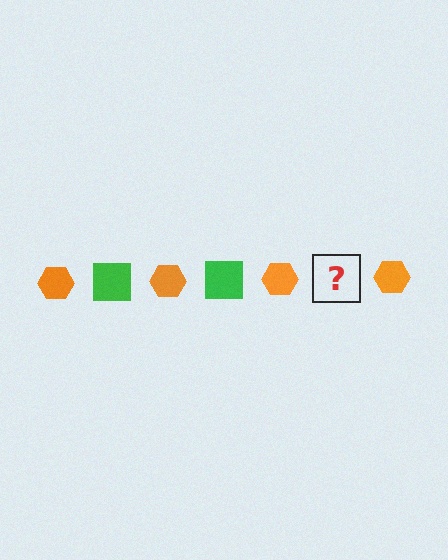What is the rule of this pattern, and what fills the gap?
The rule is that the pattern alternates between orange hexagon and green square. The gap should be filled with a green square.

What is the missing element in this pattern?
The missing element is a green square.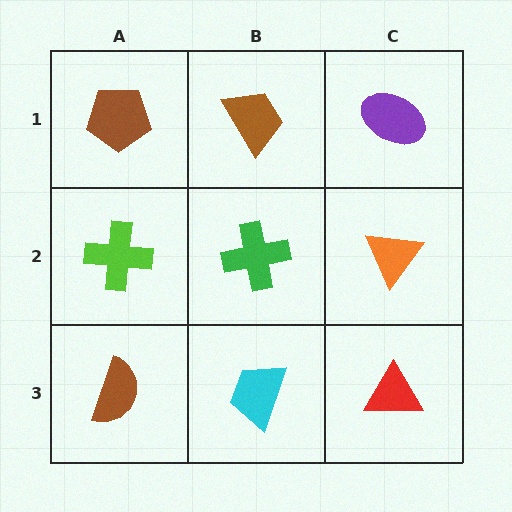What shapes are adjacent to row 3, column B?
A green cross (row 2, column B), a brown semicircle (row 3, column A), a red triangle (row 3, column C).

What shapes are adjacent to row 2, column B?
A brown trapezoid (row 1, column B), a cyan trapezoid (row 3, column B), a lime cross (row 2, column A), an orange triangle (row 2, column C).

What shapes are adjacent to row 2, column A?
A brown pentagon (row 1, column A), a brown semicircle (row 3, column A), a green cross (row 2, column B).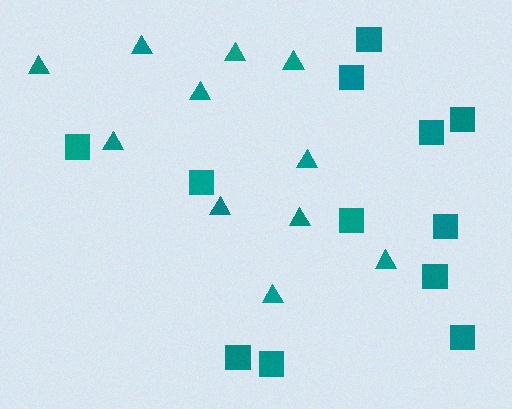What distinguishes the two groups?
There are 2 groups: one group of triangles (11) and one group of squares (12).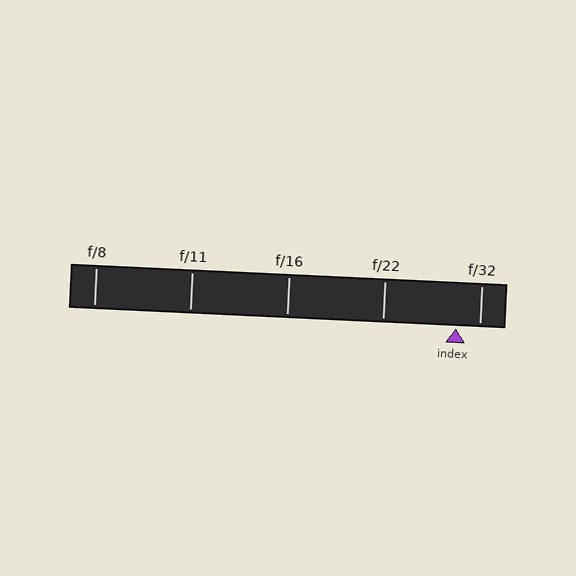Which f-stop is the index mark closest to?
The index mark is closest to f/32.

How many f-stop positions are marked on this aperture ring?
There are 5 f-stop positions marked.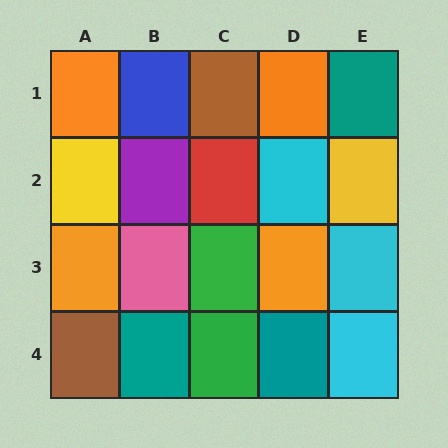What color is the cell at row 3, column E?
Cyan.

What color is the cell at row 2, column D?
Cyan.